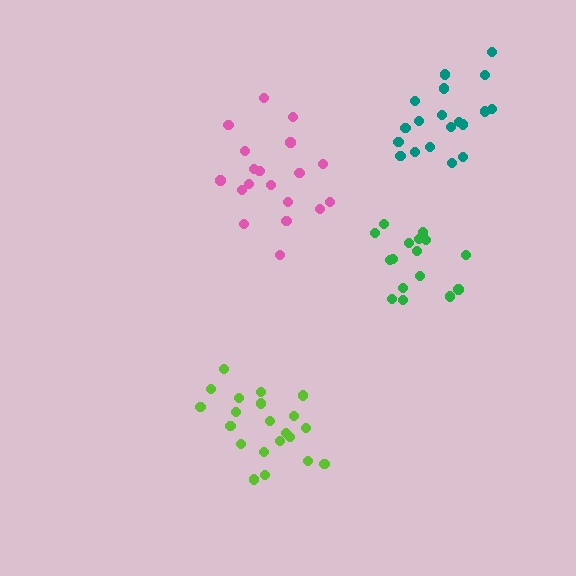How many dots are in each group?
Group 1: 19 dots, Group 2: 16 dots, Group 3: 19 dots, Group 4: 21 dots (75 total).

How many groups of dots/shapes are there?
There are 4 groups.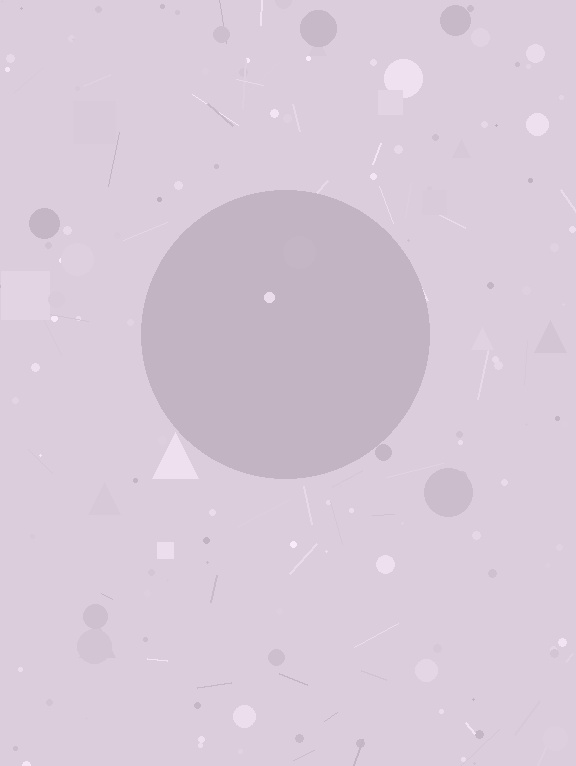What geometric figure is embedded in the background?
A circle is embedded in the background.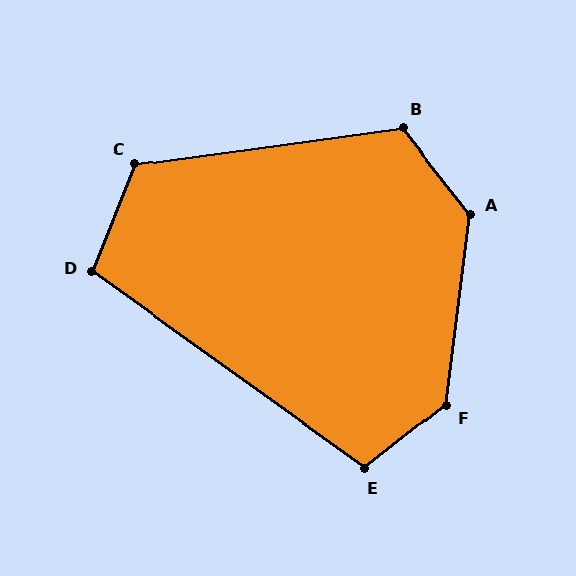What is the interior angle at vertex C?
Approximately 120 degrees (obtuse).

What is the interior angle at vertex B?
Approximately 121 degrees (obtuse).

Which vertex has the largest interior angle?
F, at approximately 136 degrees.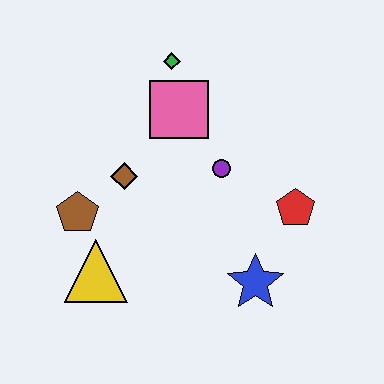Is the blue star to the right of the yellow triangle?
Yes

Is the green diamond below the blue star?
No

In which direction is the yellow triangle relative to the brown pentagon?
The yellow triangle is below the brown pentagon.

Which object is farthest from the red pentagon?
The brown pentagon is farthest from the red pentagon.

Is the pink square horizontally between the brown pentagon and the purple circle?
Yes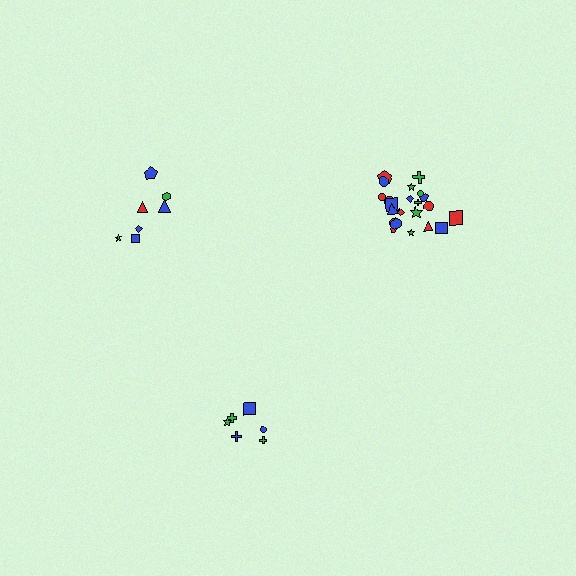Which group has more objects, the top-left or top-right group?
The top-right group.